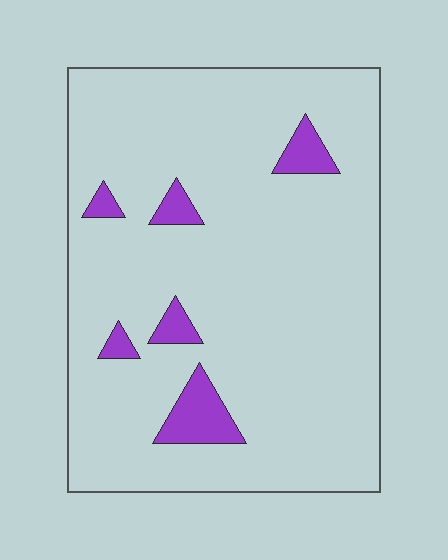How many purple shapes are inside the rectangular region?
6.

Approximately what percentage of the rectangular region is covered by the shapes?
Approximately 10%.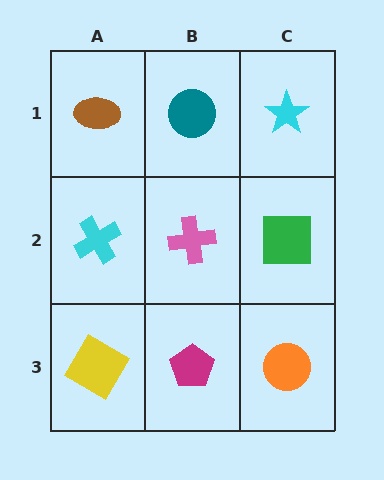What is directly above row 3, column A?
A cyan cross.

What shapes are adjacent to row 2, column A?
A brown ellipse (row 1, column A), a yellow diamond (row 3, column A), a pink cross (row 2, column B).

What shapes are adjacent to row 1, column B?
A pink cross (row 2, column B), a brown ellipse (row 1, column A), a cyan star (row 1, column C).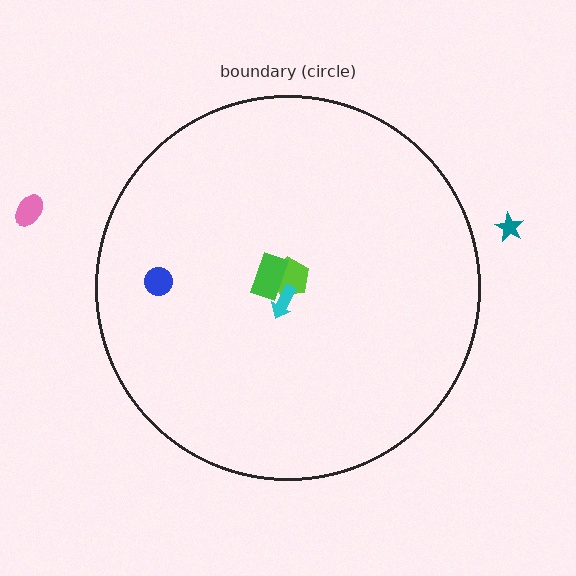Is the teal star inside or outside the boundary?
Outside.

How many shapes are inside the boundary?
4 inside, 2 outside.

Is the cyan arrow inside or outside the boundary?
Inside.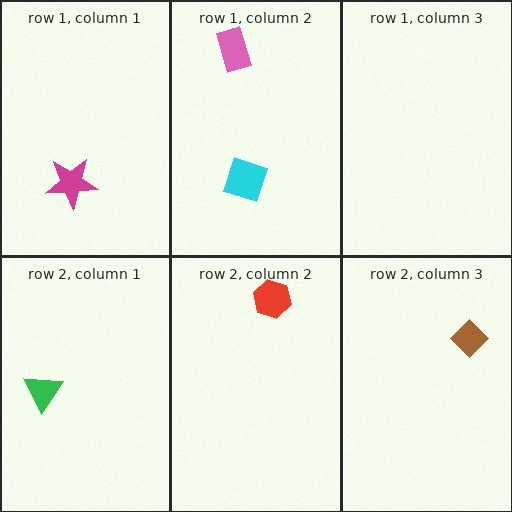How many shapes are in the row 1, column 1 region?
1.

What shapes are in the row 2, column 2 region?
The red hexagon.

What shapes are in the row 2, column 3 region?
The brown diamond.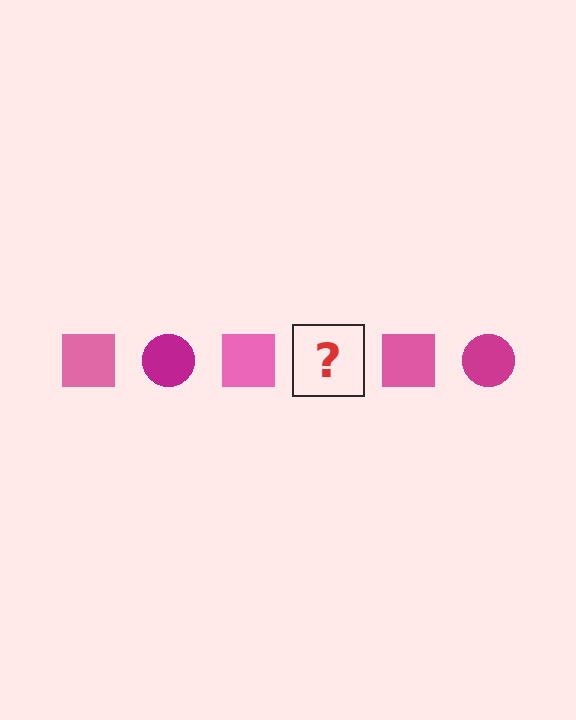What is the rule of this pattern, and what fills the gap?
The rule is that the pattern alternates between pink square and magenta circle. The gap should be filled with a magenta circle.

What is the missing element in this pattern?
The missing element is a magenta circle.